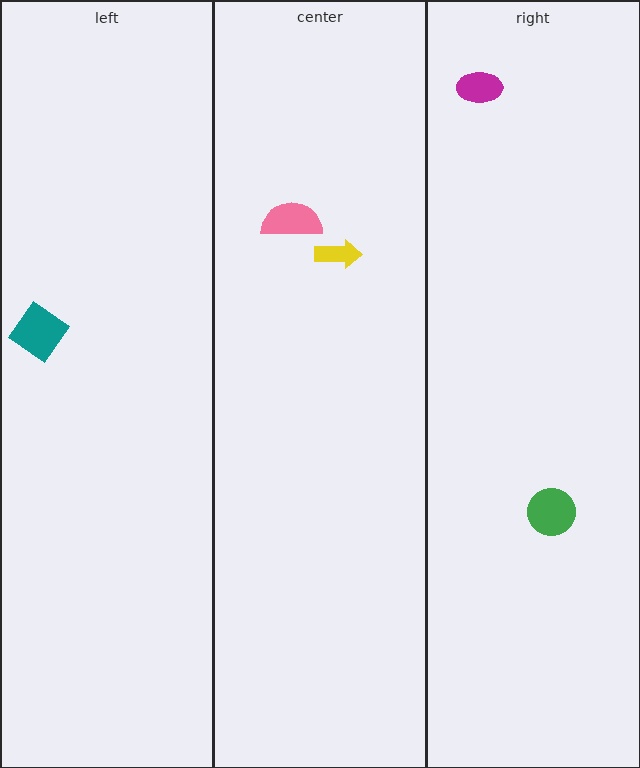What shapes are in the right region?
The green circle, the magenta ellipse.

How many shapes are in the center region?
2.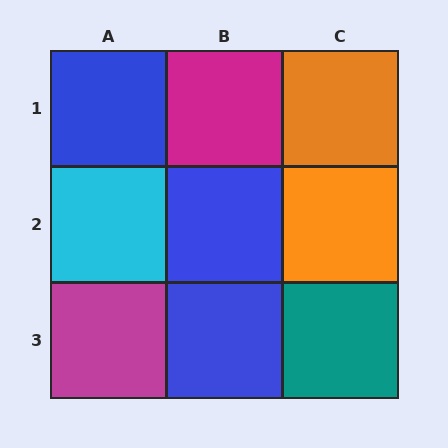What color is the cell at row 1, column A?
Blue.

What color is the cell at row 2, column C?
Orange.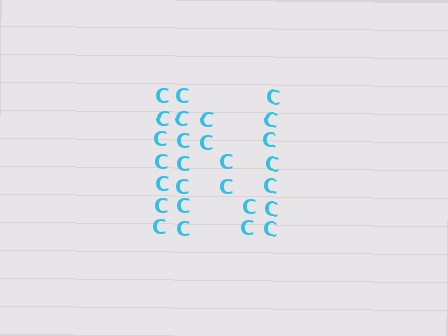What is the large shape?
The large shape is the letter N.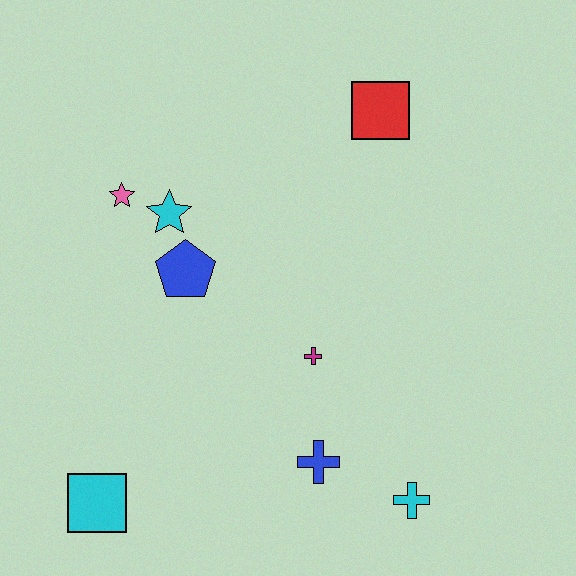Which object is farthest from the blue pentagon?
The cyan cross is farthest from the blue pentagon.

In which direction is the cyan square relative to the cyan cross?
The cyan square is to the left of the cyan cross.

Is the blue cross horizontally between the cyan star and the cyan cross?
Yes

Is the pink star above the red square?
No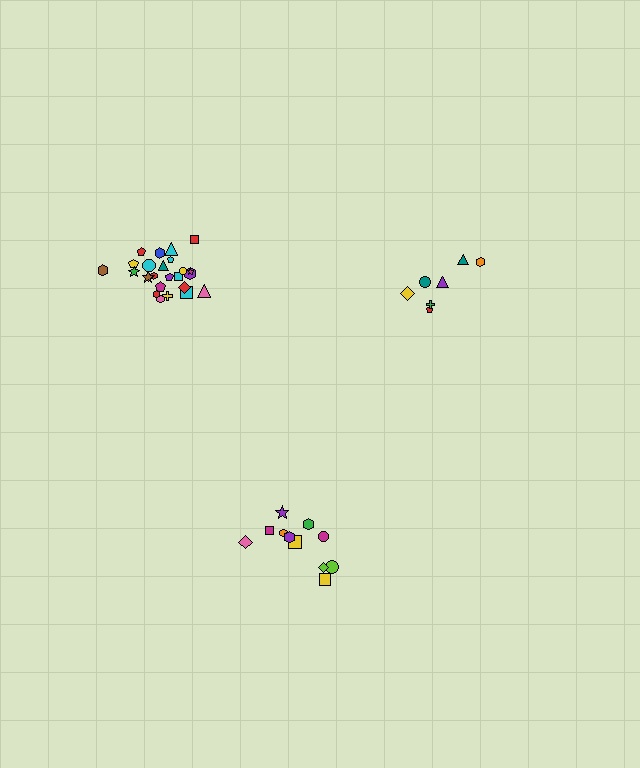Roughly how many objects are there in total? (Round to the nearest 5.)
Roughly 45 objects in total.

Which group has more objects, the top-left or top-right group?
The top-left group.